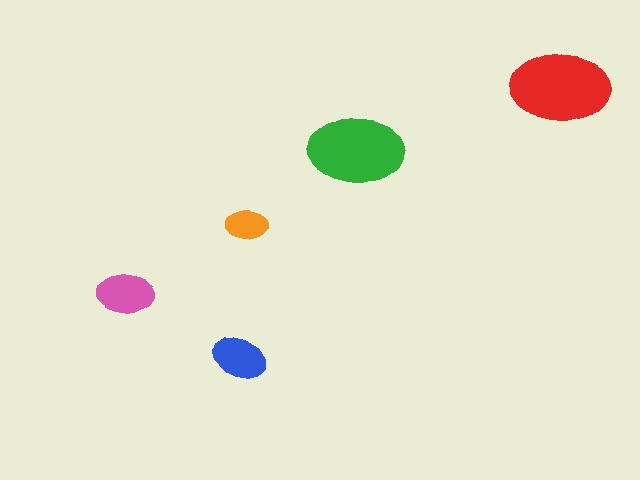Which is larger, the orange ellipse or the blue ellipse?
The blue one.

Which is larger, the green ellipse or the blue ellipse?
The green one.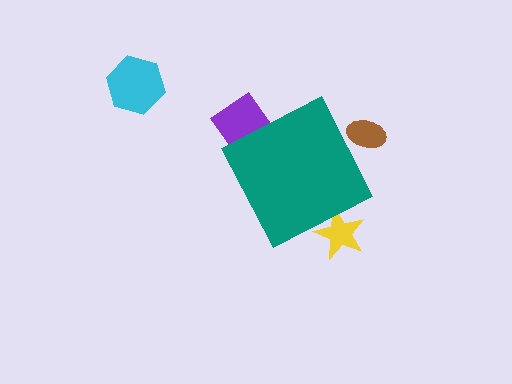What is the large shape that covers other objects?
A teal diamond.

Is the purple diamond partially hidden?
Yes, the purple diamond is partially hidden behind the teal diamond.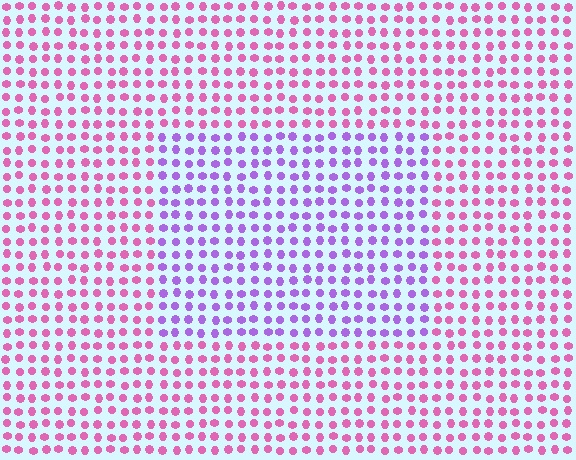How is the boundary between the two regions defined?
The boundary is defined purely by a slight shift in hue (about 48 degrees). Spacing, size, and orientation are identical on both sides.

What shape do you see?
I see a rectangle.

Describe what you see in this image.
The image is filled with small pink elements in a uniform arrangement. A rectangle-shaped region is visible where the elements are tinted to a slightly different hue, forming a subtle color boundary.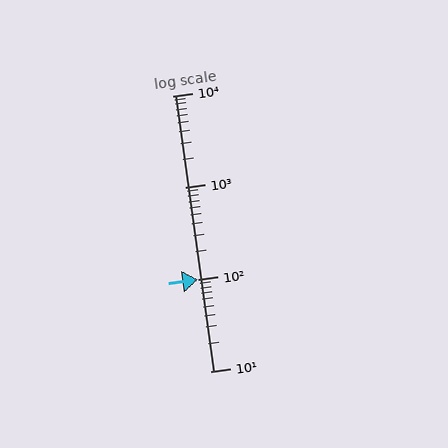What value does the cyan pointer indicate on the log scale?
The pointer indicates approximately 100.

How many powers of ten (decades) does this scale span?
The scale spans 3 decades, from 10 to 10000.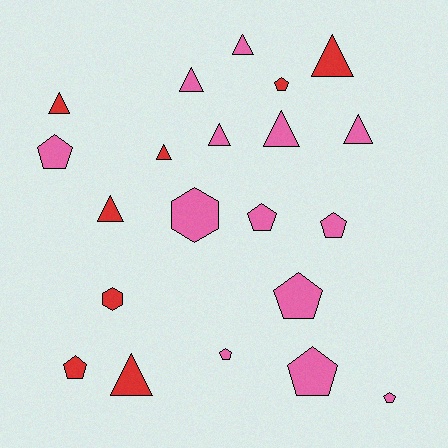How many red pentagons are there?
There are 2 red pentagons.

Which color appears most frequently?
Pink, with 13 objects.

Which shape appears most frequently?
Triangle, with 10 objects.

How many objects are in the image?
There are 21 objects.